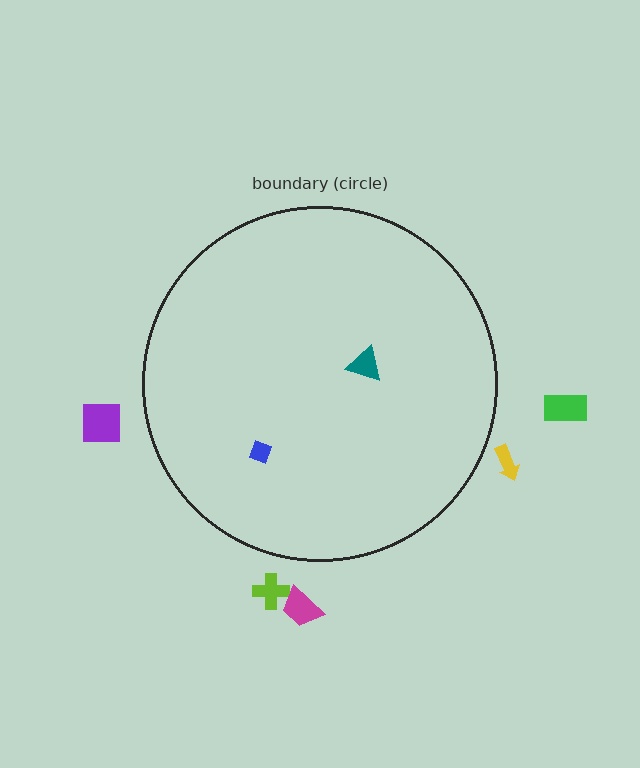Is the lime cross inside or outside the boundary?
Outside.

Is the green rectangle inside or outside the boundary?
Outside.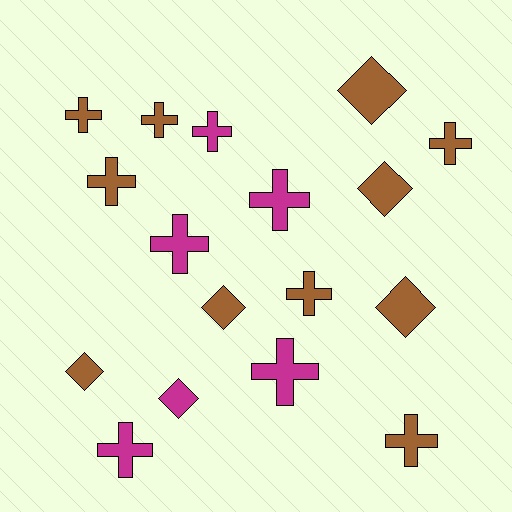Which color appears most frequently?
Brown, with 11 objects.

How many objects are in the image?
There are 17 objects.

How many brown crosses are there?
There are 6 brown crosses.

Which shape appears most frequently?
Cross, with 11 objects.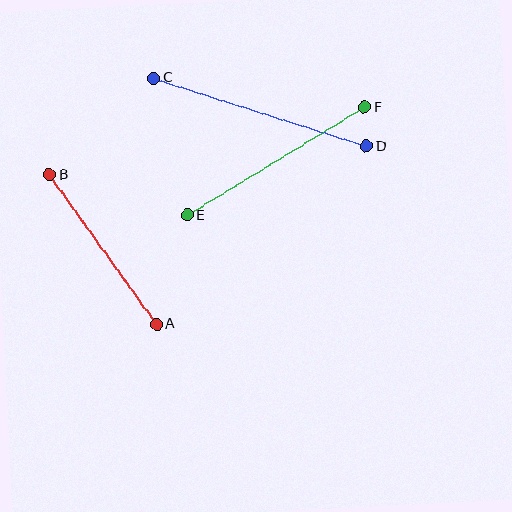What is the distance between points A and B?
The distance is approximately 184 pixels.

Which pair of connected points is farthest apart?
Points C and D are farthest apart.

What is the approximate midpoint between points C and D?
The midpoint is at approximately (260, 112) pixels.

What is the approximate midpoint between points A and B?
The midpoint is at approximately (103, 250) pixels.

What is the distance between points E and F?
The distance is approximately 208 pixels.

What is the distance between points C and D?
The distance is approximately 223 pixels.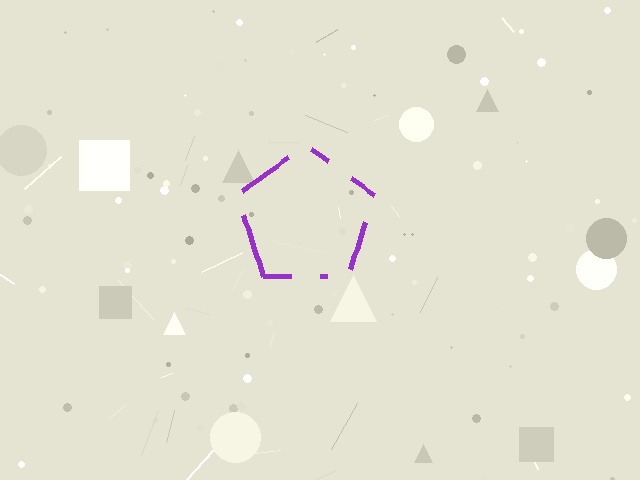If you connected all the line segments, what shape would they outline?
They would outline a pentagon.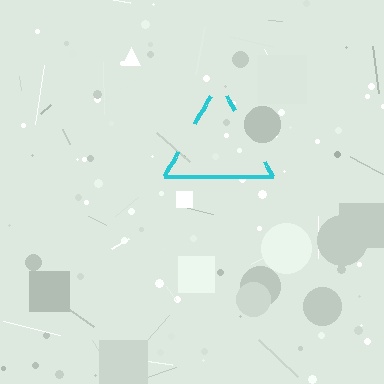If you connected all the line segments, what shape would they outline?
They would outline a triangle.